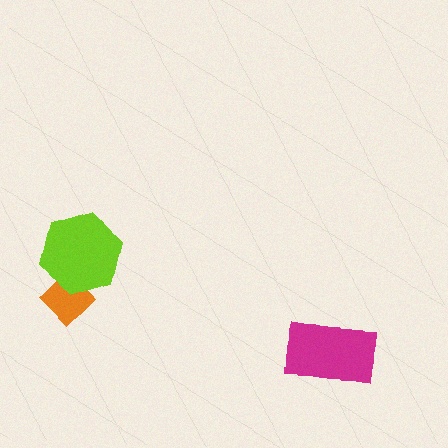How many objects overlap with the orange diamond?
1 object overlaps with the orange diamond.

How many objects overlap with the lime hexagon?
1 object overlaps with the lime hexagon.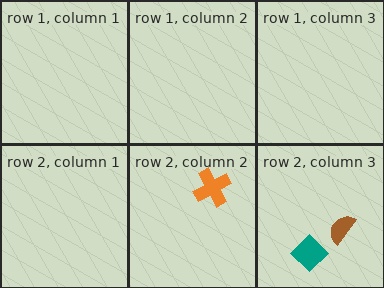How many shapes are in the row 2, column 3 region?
2.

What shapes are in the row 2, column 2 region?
The orange cross.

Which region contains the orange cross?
The row 2, column 2 region.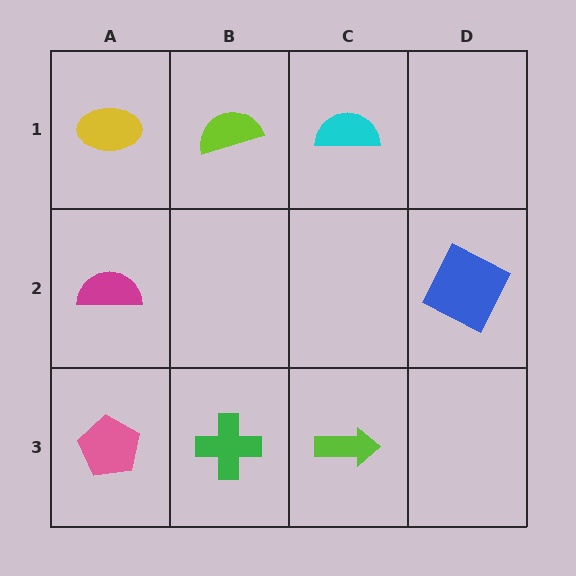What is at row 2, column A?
A magenta semicircle.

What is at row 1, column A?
A yellow ellipse.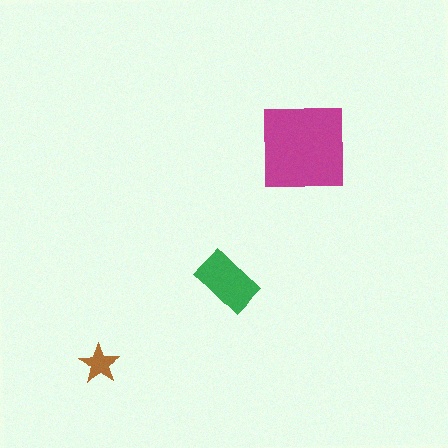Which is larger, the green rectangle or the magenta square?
The magenta square.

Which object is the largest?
The magenta square.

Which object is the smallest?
The brown star.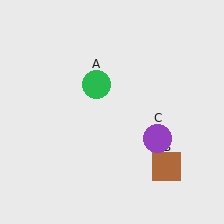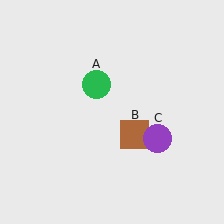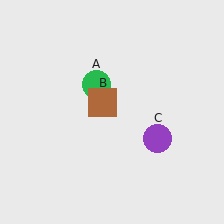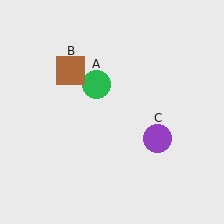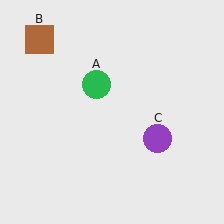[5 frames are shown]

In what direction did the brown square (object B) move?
The brown square (object B) moved up and to the left.